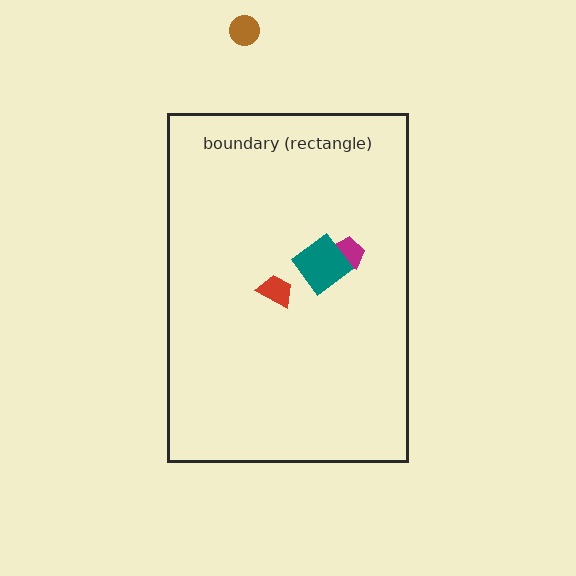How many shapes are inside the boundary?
3 inside, 1 outside.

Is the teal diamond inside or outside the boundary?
Inside.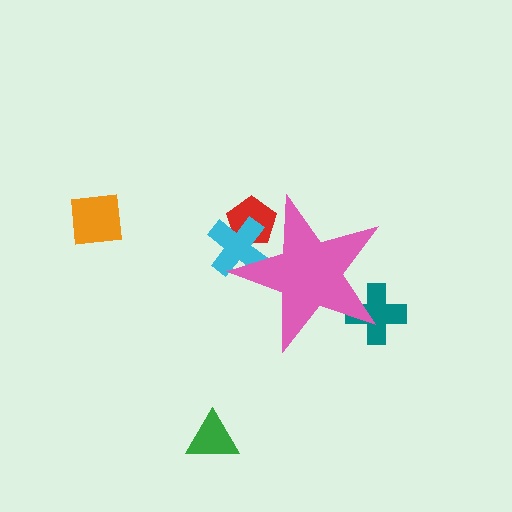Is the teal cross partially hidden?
Yes, the teal cross is partially hidden behind the pink star.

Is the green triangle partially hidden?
No, the green triangle is fully visible.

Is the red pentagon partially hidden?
Yes, the red pentagon is partially hidden behind the pink star.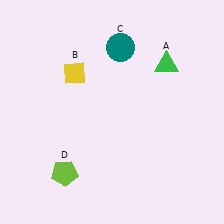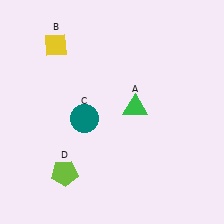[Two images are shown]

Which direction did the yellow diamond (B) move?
The yellow diamond (B) moved up.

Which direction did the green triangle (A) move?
The green triangle (A) moved down.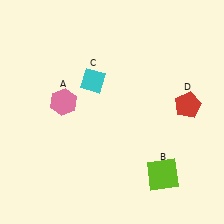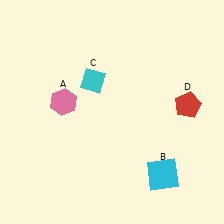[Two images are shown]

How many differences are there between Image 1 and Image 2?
There is 1 difference between the two images.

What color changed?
The square (B) changed from lime in Image 1 to cyan in Image 2.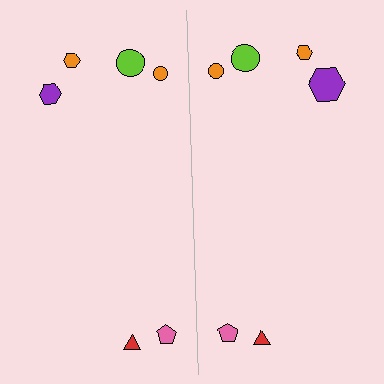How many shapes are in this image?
There are 12 shapes in this image.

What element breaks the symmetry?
The purple hexagon on the right side has a different size than its mirror counterpart.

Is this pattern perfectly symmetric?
No, the pattern is not perfectly symmetric. The purple hexagon on the right side has a different size than its mirror counterpart.